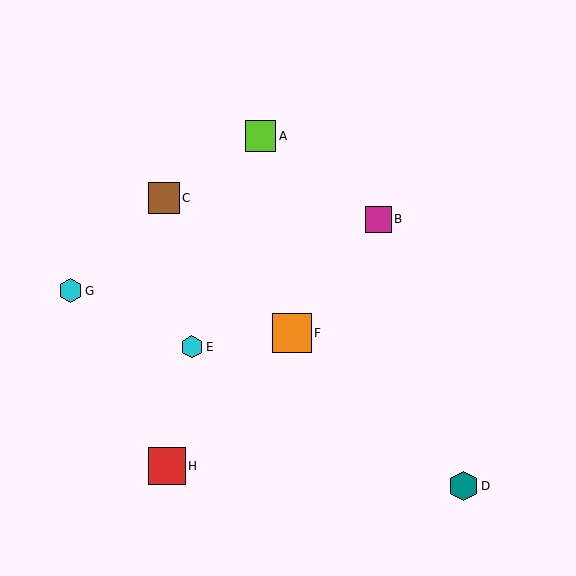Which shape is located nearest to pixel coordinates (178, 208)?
The brown square (labeled C) at (164, 198) is nearest to that location.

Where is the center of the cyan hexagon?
The center of the cyan hexagon is at (192, 347).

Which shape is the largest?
The orange square (labeled F) is the largest.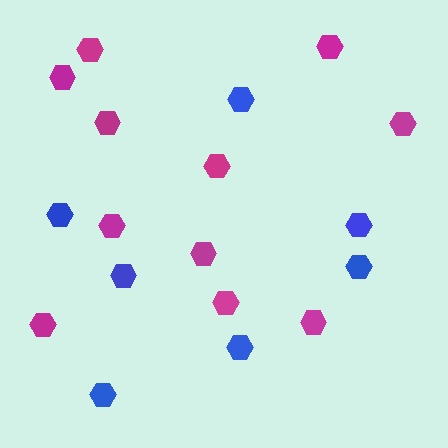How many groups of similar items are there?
There are 2 groups: one group of magenta hexagons (11) and one group of blue hexagons (7).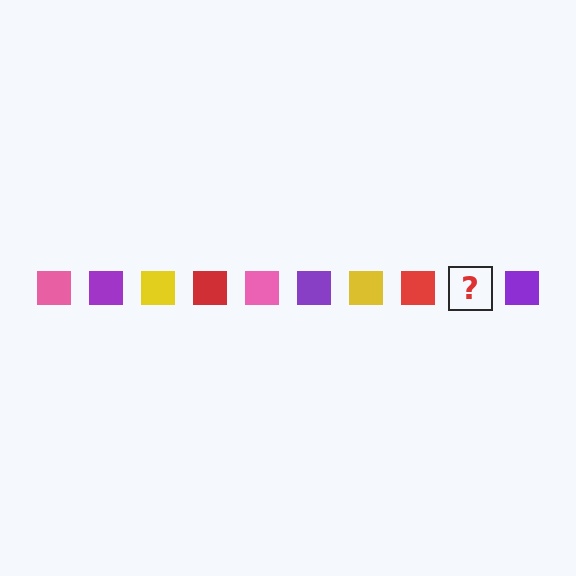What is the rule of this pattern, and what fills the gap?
The rule is that the pattern cycles through pink, purple, yellow, red squares. The gap should be filled with a pink square.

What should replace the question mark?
The question mark should be replaced with a pink square.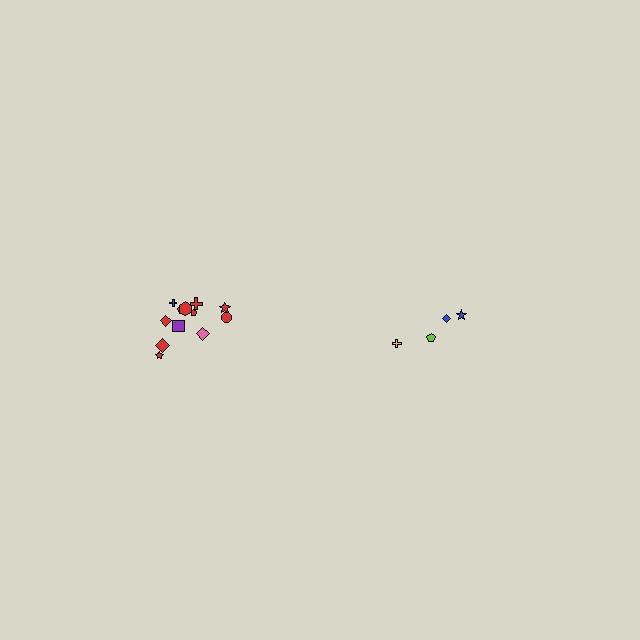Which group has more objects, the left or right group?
The left group.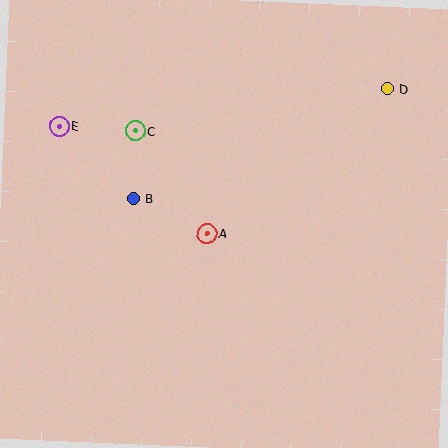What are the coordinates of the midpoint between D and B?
The midpoint between D and B is at (260, 144).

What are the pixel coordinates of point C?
Point C is at (135, 131).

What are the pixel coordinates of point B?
Point B is at (133, 199).